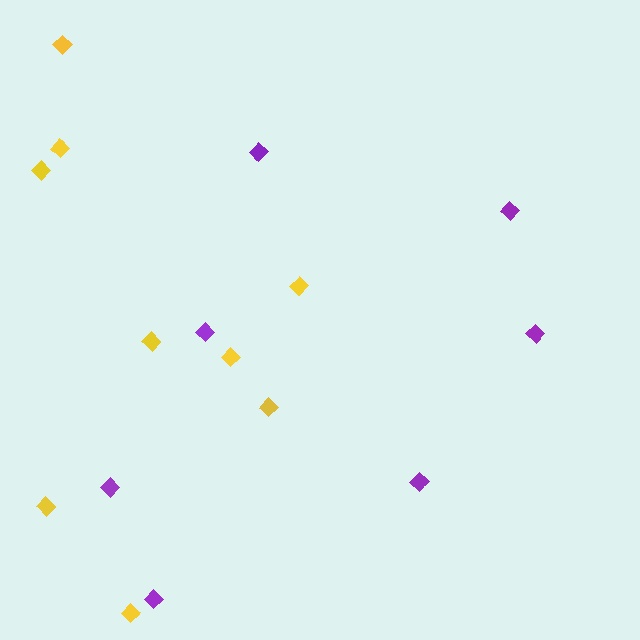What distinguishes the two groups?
There are 2 groups: one group of yellow diamonds (9) and one group of purple diamonds (7).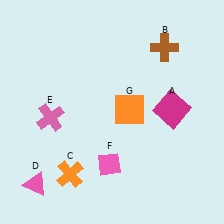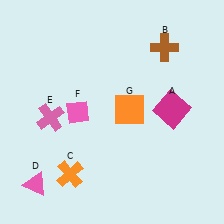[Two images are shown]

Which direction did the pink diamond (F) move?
The pink diamond (F) moved up.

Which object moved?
The pink diamond (F) moved up.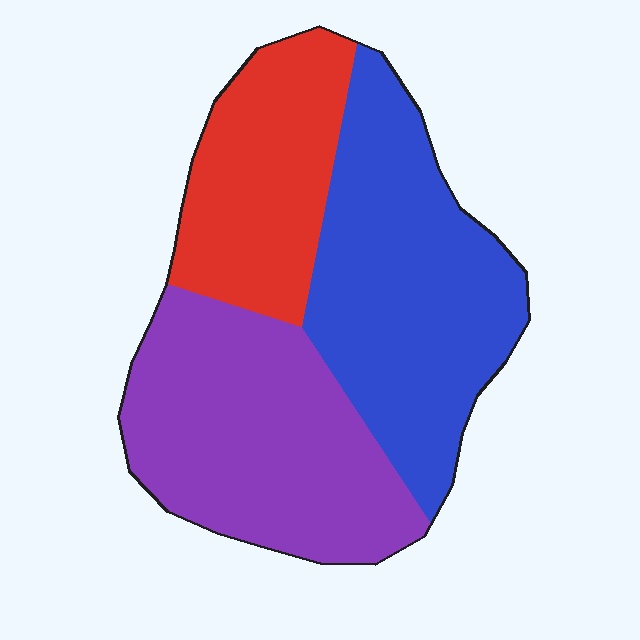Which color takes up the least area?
Red, at roughly 25%.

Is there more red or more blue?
Blue.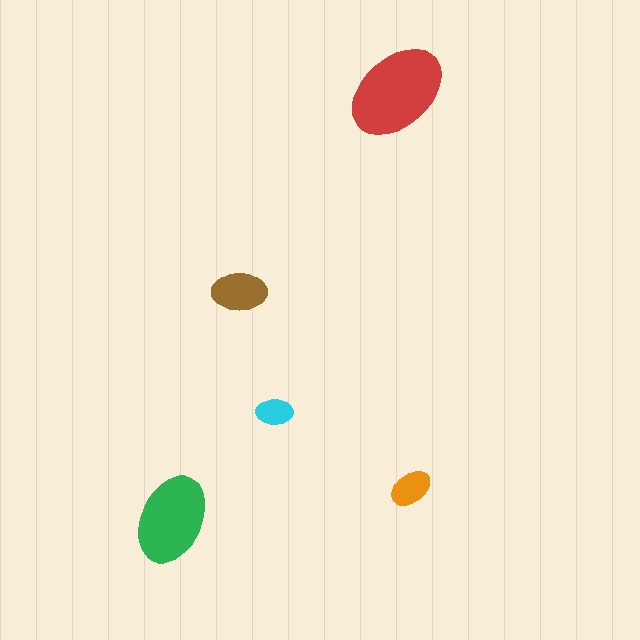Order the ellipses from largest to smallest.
the red one, the green one, the brown one, the orange one, the cyan one.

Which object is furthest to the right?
The orange ellipse is rightmost.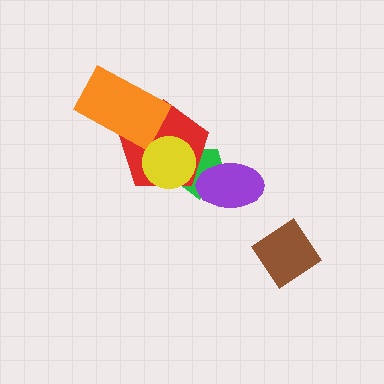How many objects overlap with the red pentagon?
3 objects overlap with the red pentagon.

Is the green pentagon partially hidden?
Yes, it is partially covered by another shape.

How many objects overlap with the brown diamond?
0 objects overlap with the brown diamond.